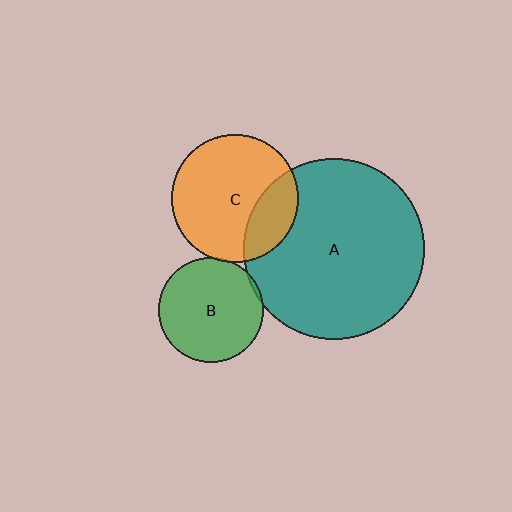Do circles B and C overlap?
Yes.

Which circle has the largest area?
Circle A (teal).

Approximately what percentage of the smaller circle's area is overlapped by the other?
Approximately 5%.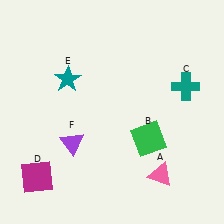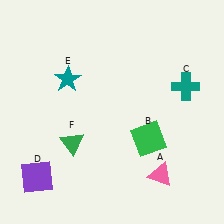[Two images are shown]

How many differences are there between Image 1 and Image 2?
There are 2 differences between the two images.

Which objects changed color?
D changed from magenta to purple. F changed from purple to green.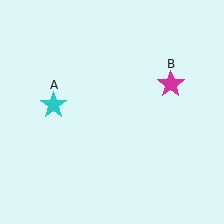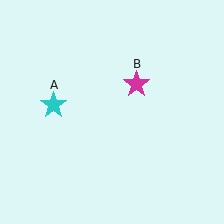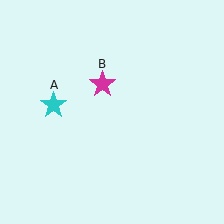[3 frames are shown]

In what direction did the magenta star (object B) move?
The magenta star (object B) moved left.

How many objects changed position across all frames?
1 object changed position: magenta star (object B).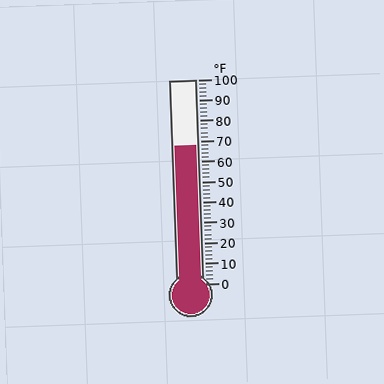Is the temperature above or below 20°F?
The temperature is above 20°F.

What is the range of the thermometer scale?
The thermometer scale ranges from 0°F to 100°F.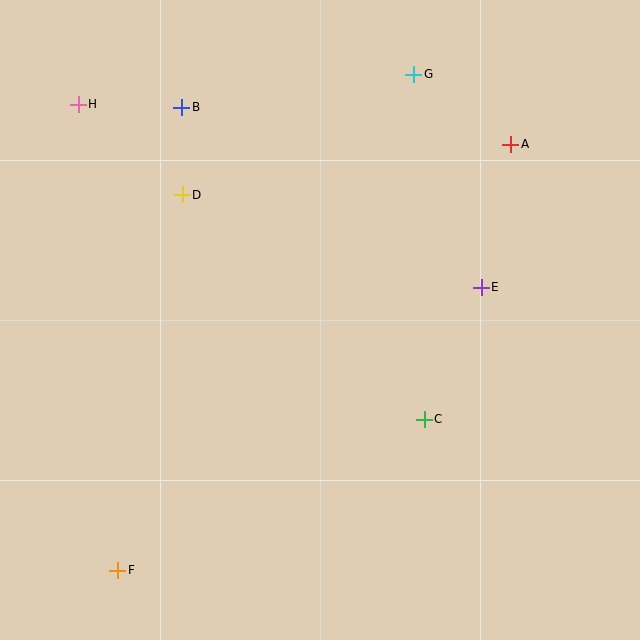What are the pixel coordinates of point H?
Point H is at (78, 104).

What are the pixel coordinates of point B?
Point B is at (182, 107).